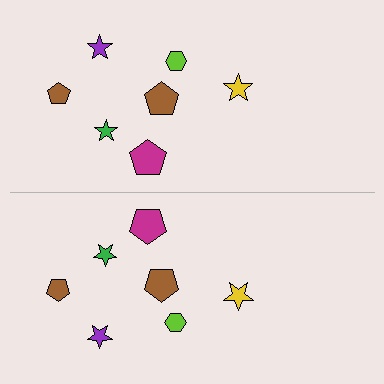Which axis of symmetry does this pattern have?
The pattern has a horizontal axis of symmetry running through the center of the image.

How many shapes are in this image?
There are 14 shapes in this image.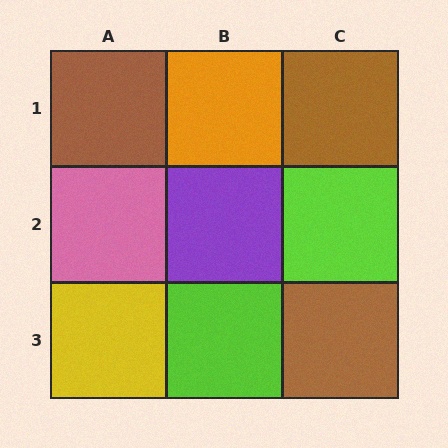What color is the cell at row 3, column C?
Brown.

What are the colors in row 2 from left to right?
Pink, purple, lime.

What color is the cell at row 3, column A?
Yellow.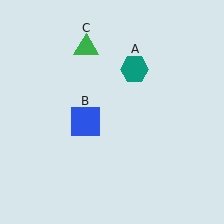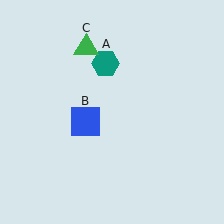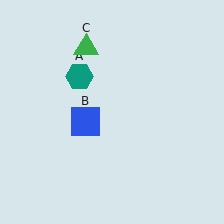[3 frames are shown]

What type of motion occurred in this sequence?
The teal hexagon (object A) rotated counterclockwise around the center of the scene.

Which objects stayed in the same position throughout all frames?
Blue square (object B) and green triangle (object C) remained stationary.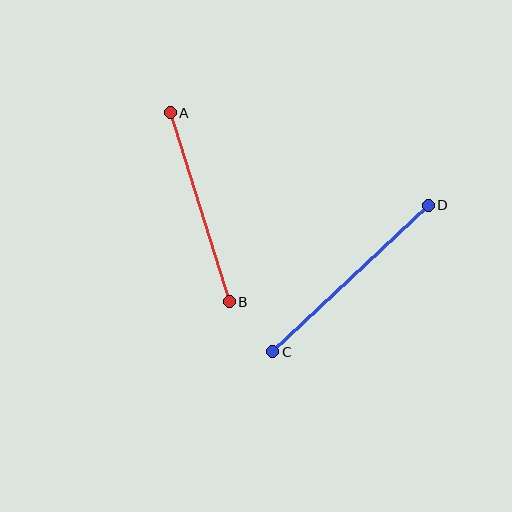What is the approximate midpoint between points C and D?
The midpoint is at approximately (350, 278) pixels.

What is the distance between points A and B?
The distance is approximately 198 pixels.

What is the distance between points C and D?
The distance is approximately 214 pixels.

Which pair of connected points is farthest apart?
Points C and D are farthest apart.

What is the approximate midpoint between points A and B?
The midpoint is at approximately (200, 207) pixels.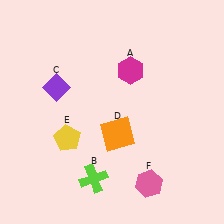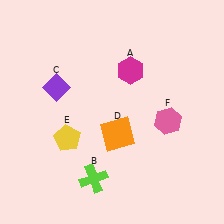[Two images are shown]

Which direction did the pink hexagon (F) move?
The pink hexagon (F) moved up.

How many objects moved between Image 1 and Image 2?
1 object moved between the two images.